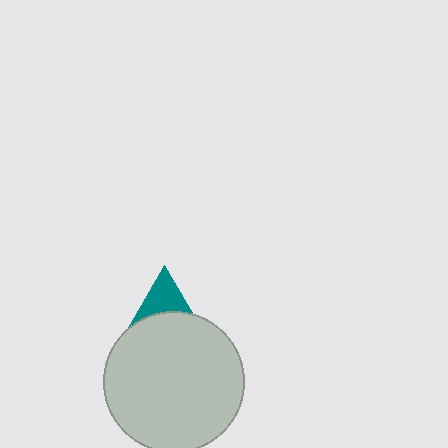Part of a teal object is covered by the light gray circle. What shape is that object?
It is a triangle.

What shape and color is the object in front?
The object in front is a light gray circle.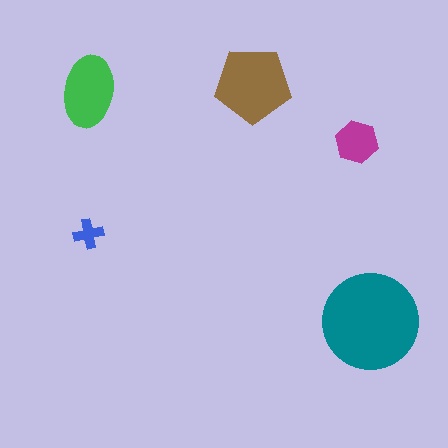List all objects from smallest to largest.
The blue cross, the magenta hexagon, the green ellipse, the brown pentagon, the teal circle.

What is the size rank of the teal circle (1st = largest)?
1st.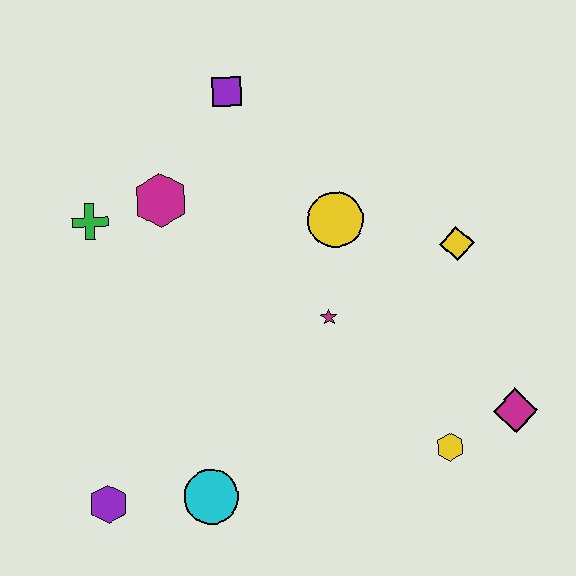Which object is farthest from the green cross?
The magenta diamond is farthest from the green cross.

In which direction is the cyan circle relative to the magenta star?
The cyan circle is below the magenta star.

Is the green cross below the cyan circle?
No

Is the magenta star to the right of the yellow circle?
No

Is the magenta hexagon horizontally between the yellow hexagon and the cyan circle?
No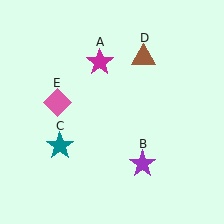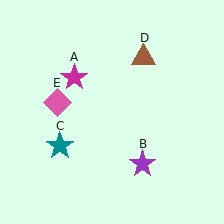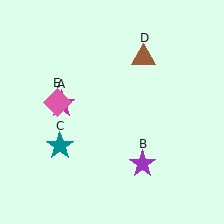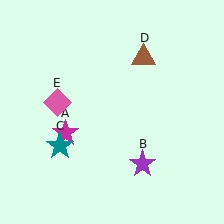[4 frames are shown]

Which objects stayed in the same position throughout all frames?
Purple star (object B) and teal star (object C) and brown triangle (object D) and pink diamond (object E) remained stationary.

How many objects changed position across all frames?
1 object changed position: magenta star (object A).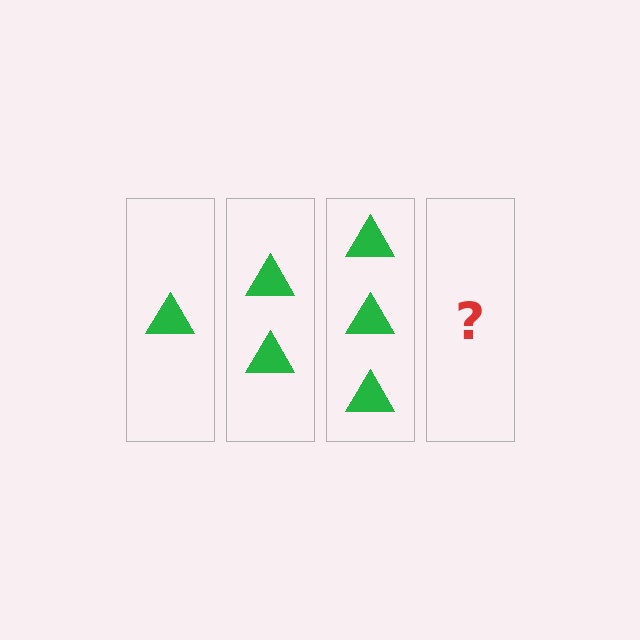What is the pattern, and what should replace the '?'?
The pattern is that each step adds one more triangle. The '?' should be 4 triangles.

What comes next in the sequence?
The next element should be 4 triangles.